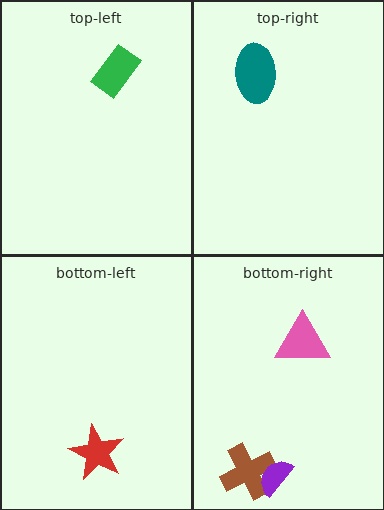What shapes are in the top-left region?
The green rectangle.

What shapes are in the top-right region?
The teal ellipse.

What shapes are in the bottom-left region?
The red star.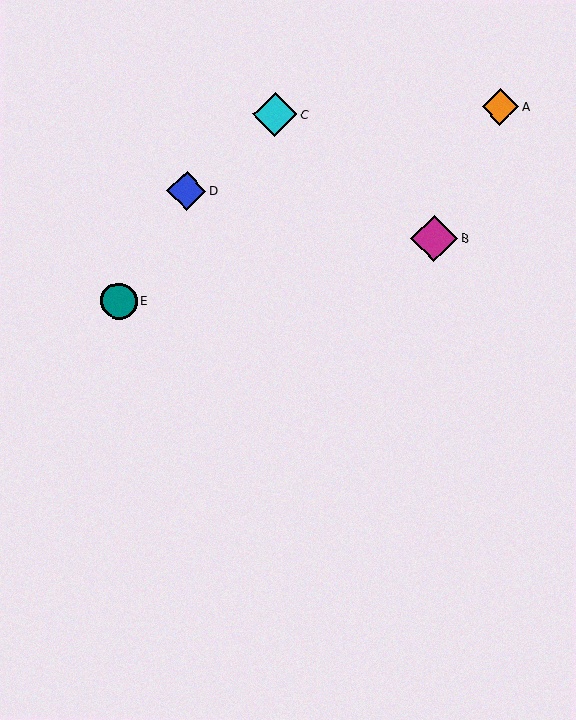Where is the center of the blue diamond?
The center of the blue diamond is at (187, 191).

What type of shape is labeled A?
Shape A is an orange diamond.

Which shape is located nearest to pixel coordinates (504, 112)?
The orange diamond (labeled A) at (500, 107) is nearest to that location.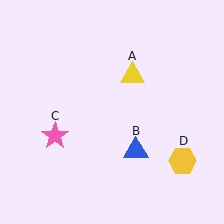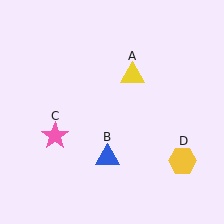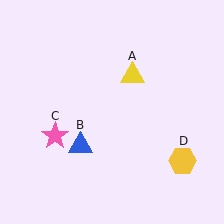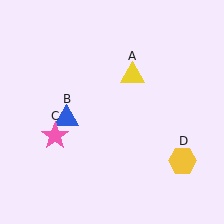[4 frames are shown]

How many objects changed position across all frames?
1 object changed position: blue triangle (object B).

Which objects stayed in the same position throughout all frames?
Yellow triangle (object A) and pink star (object C) and yellow hexagon (object D) remained stationary.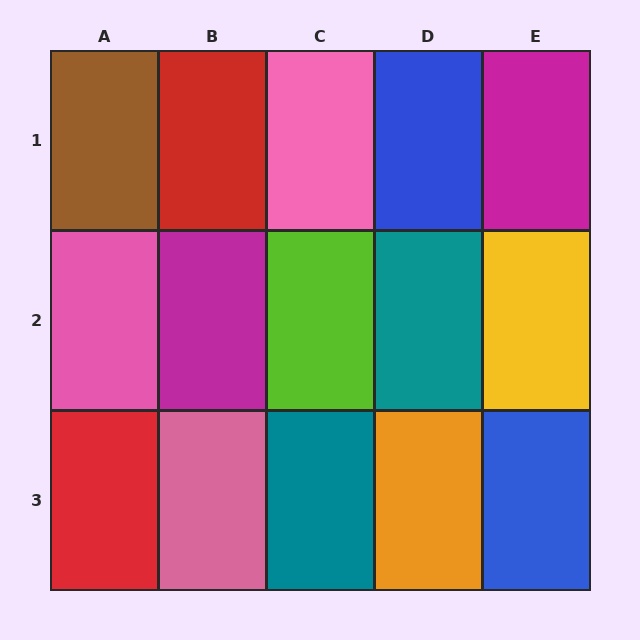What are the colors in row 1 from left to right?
Brown, red, pink, blue, magenta.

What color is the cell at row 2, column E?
Yellow.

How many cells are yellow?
1 cell is yellow.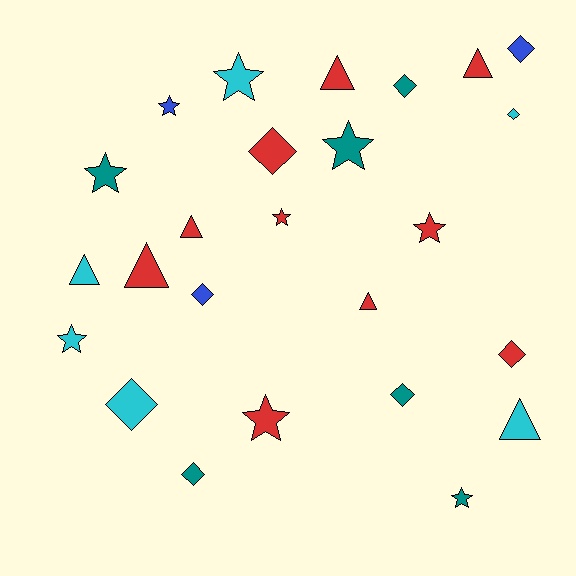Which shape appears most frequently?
Star, with 9 objects.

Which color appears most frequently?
Red, with 10 objects.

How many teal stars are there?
There are 3 teal stars.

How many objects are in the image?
There are 25 objects.